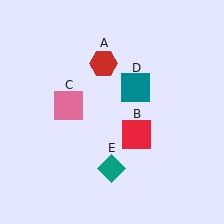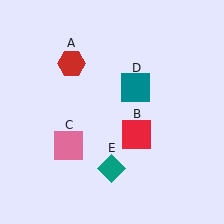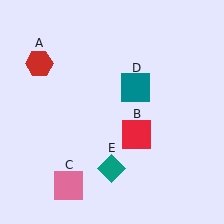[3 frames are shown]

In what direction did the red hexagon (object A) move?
The red hexagon (object A) moved left.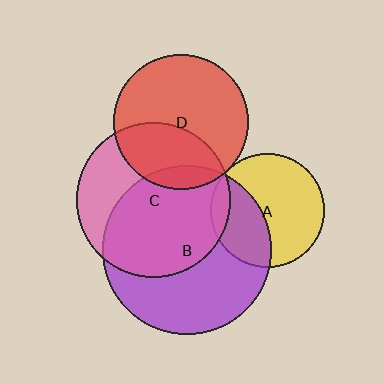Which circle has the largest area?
Circle B (purple).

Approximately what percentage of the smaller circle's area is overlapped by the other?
Approximately 40%.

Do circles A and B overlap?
Yes.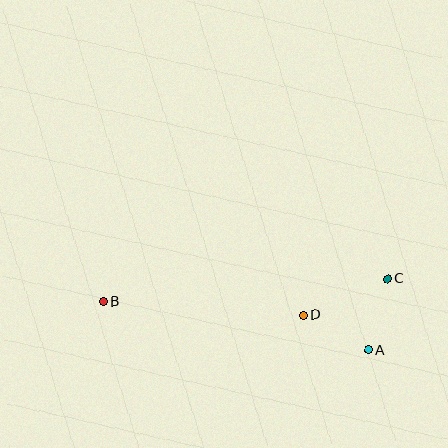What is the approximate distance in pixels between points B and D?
The distance between B and D is approximately 200 pixels.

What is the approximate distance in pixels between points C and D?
The distance between C and D is approximately 92 pixels.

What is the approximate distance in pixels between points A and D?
The distance between A and D is approximately 74 pixels.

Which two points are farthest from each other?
Points B and C are farthest from each other.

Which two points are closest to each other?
Points A and C are closest to each other.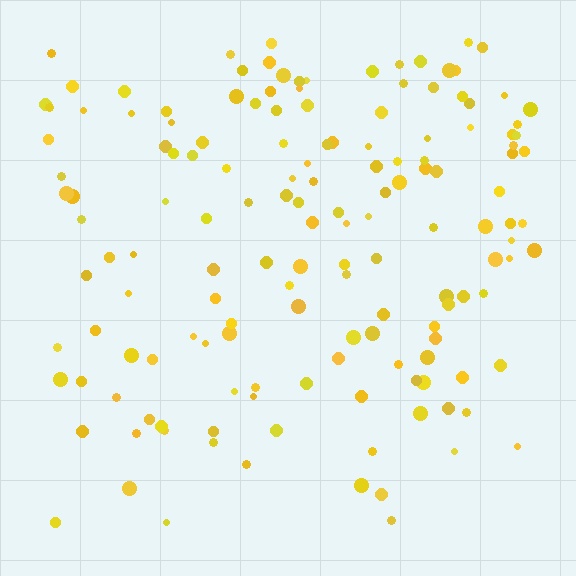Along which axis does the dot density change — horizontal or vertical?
Vertical.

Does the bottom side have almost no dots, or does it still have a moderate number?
Still a moderate number, just noticeably fewer than the top.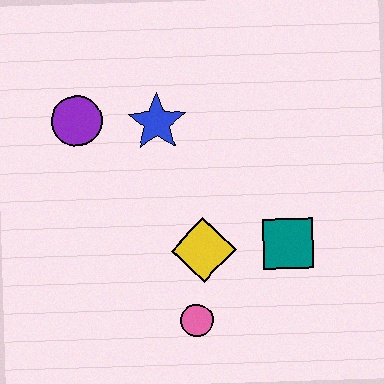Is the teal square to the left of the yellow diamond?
No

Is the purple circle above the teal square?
Yes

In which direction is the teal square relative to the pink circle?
The teal square is to the right of the pink circle.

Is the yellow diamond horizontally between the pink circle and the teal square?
Yes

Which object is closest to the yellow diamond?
The pink circle is closest to the yellow diamond.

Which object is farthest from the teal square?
The purple circle is farthest from the teal square.